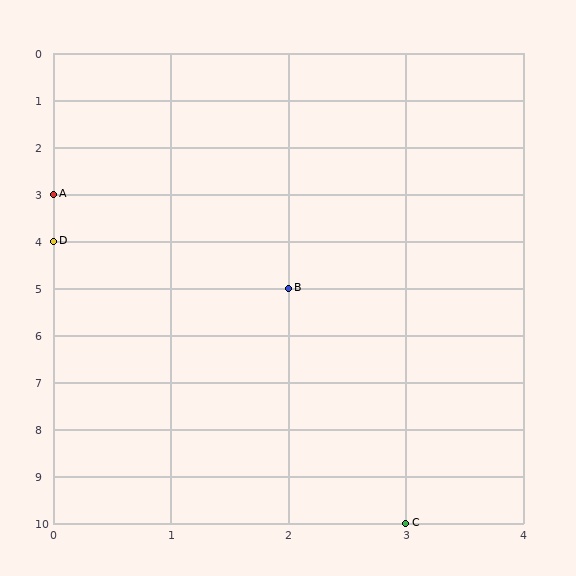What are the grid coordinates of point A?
Point A is at grid coordinates (0, 3).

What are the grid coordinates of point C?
Point C is at grid coordinates (3, 10).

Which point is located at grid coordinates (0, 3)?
Point A is at (0, 3).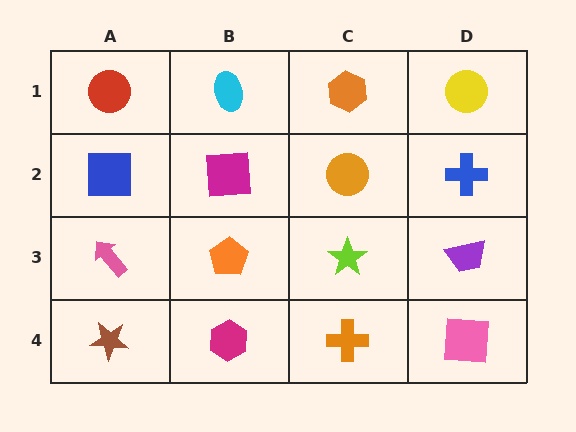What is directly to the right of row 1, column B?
An orange hexagon.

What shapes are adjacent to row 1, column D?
A blue cross (row 2, column D), an orange hexagon (row 1, column C).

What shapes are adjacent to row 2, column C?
An orange hexagon (row 1, column C), a lime star (row 3, column C), a magenta square (row 2, column B), a blue cross (row 2, column D).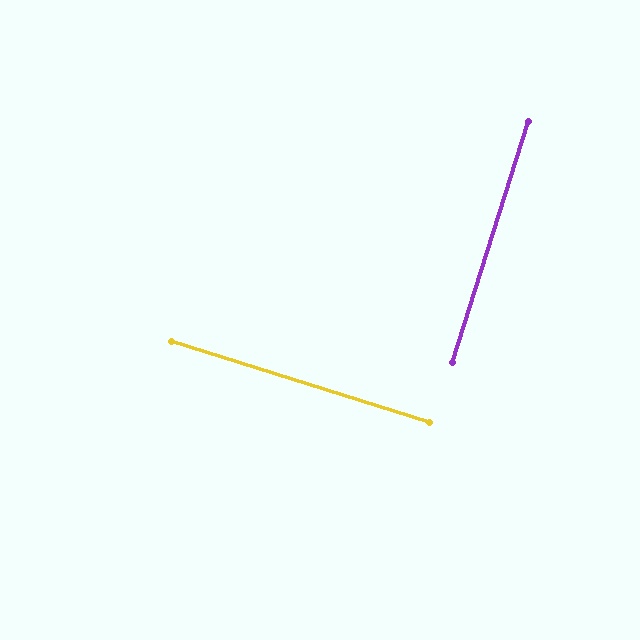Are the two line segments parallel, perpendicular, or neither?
Perpendicular — they meet at approximately 90°.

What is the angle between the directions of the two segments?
Approximately 90 degrees.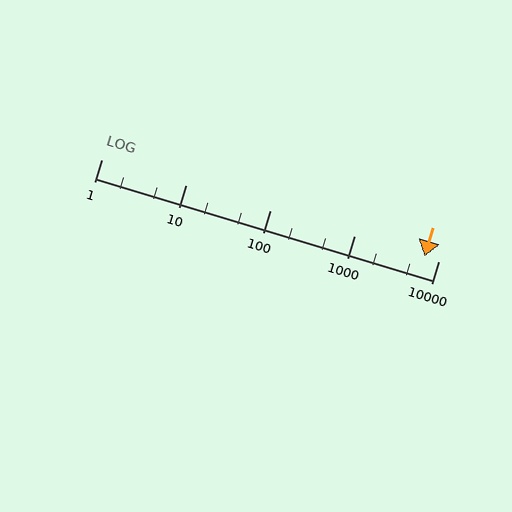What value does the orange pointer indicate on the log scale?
The pointer indicates approximately 6900.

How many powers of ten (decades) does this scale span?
The scale spans 4 decades, from 1 to 10000.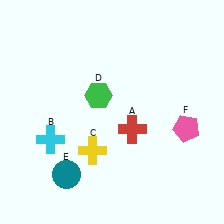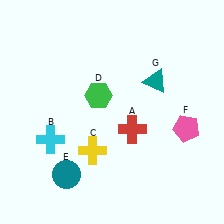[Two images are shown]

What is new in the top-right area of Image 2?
A teal triangle (G) was added in the top-right area of Image 2.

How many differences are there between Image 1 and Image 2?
There is 1 difference between the two images.